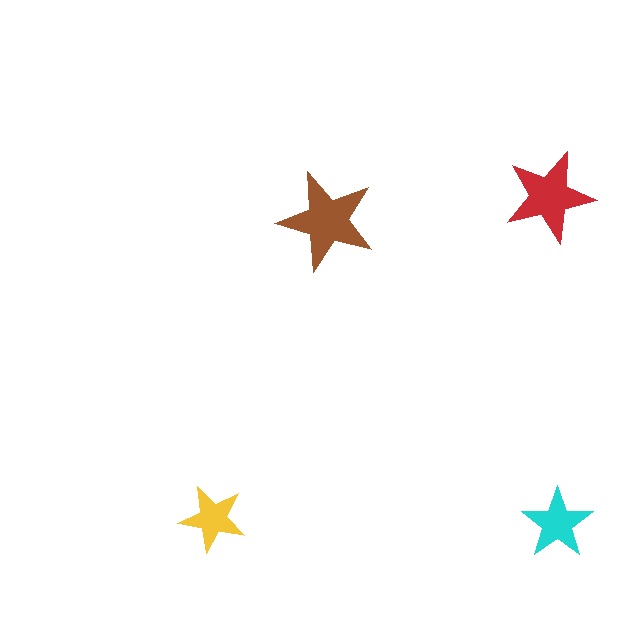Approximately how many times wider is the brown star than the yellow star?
About 1.5 times wider.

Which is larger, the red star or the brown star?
The brown one.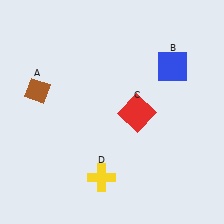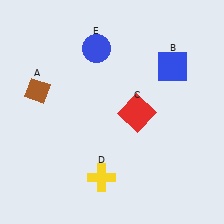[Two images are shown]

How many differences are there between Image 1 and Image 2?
There is 1 difference between the two images.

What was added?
A blue circle (E) was added in Image 2.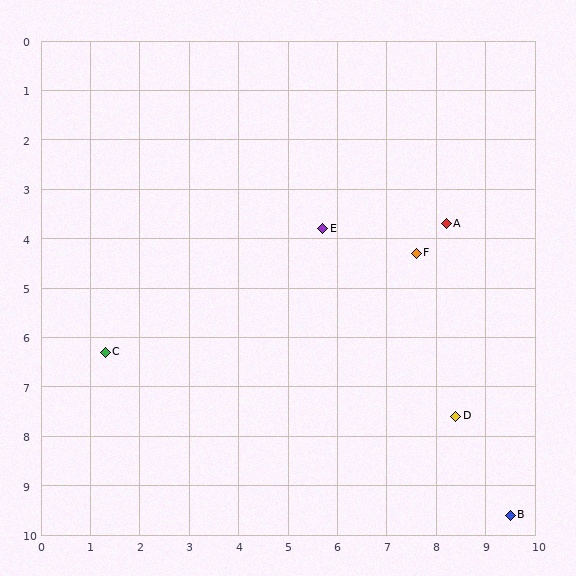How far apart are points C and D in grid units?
Points C and D are about 7.2 grid units apart.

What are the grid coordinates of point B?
Point B is at approximately (9.5, 9.6).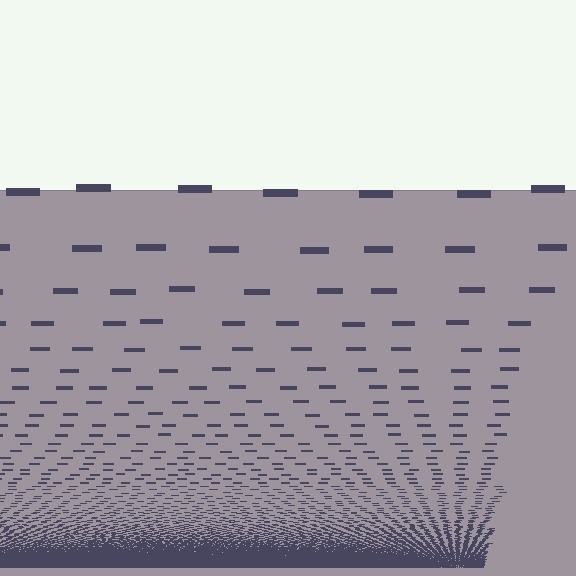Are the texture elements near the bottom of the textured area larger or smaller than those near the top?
Smaller. The gradient is inverted — elements near the bottom are smaller and denser.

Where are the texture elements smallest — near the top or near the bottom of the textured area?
Near the bottom.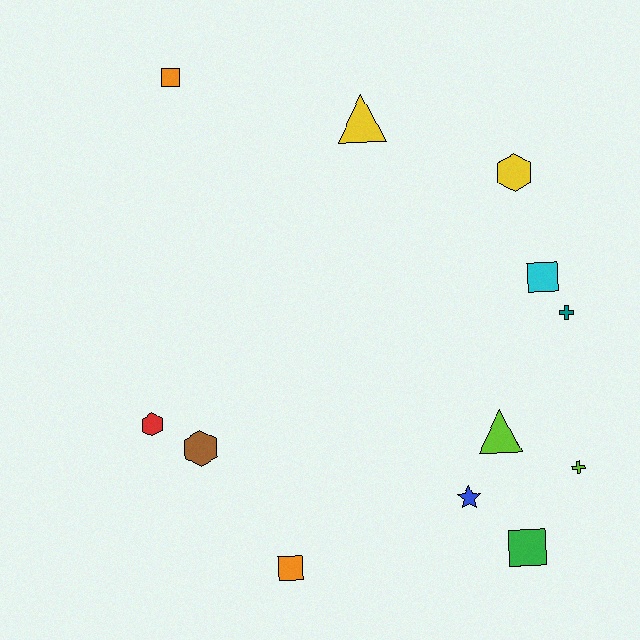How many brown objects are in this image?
There is 1 brown object.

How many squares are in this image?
There are 4 squares.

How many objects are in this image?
There are 12 objects.